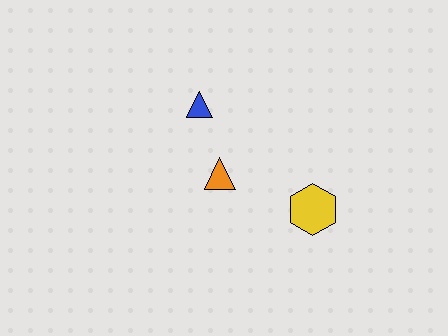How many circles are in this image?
There are no circles.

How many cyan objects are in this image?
There are no cyan objects.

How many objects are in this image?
There are 3 objects.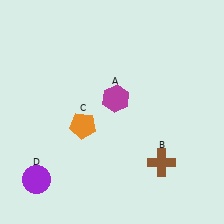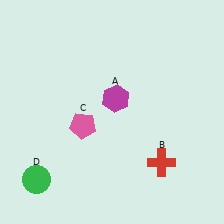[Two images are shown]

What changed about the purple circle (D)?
In Image 1, D is purple. In Image 2, it changed to green.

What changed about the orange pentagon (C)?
In Image 1, C is orange. In Image 2, it changed to pink.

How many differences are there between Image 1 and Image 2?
There are 3 differences between the two images.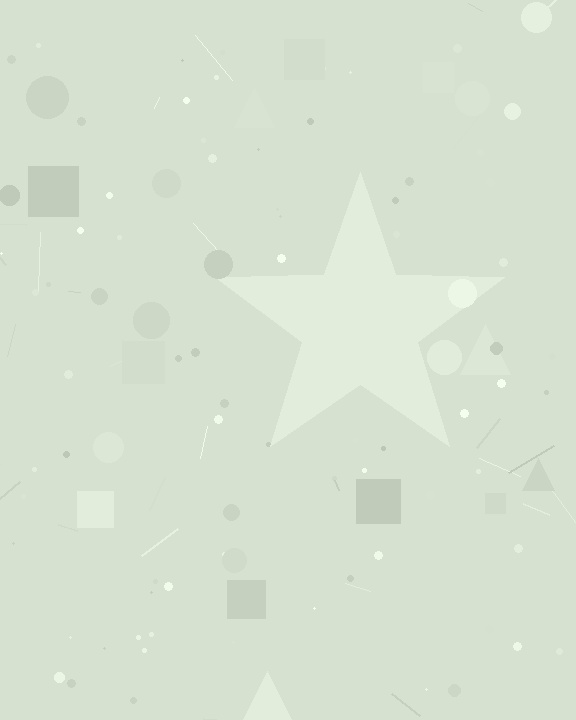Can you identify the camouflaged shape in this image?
The camouflaged shape is a star.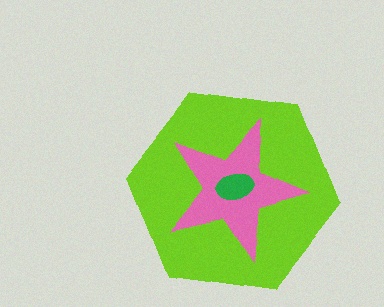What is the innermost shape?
The green ellipse.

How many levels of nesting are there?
3.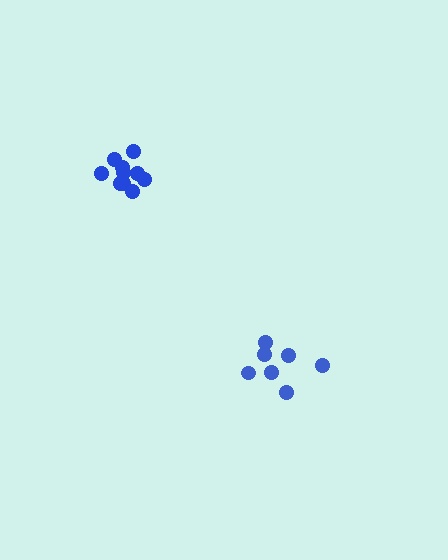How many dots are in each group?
Group 1: 10 dots, Group 2: 7 dots (17 total).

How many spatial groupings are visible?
There are 2 spatial groupings.